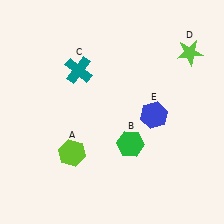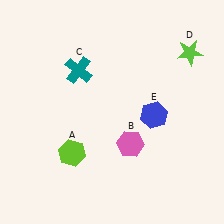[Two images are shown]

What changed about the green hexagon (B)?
In Image 1, B is green. In Image 2, it changed to pink.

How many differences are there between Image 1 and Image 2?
There is 1 difference between the two images.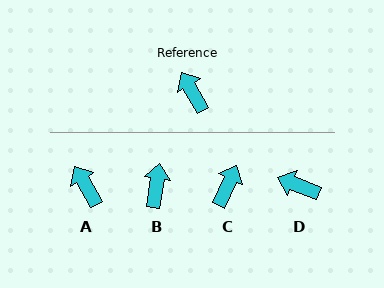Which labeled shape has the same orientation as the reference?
A.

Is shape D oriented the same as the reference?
No, it is off by about 39 degrees.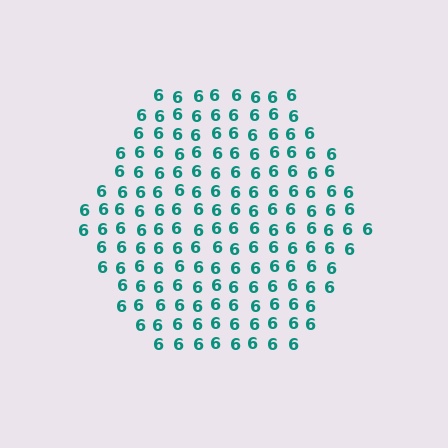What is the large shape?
The large shape is a hexagon.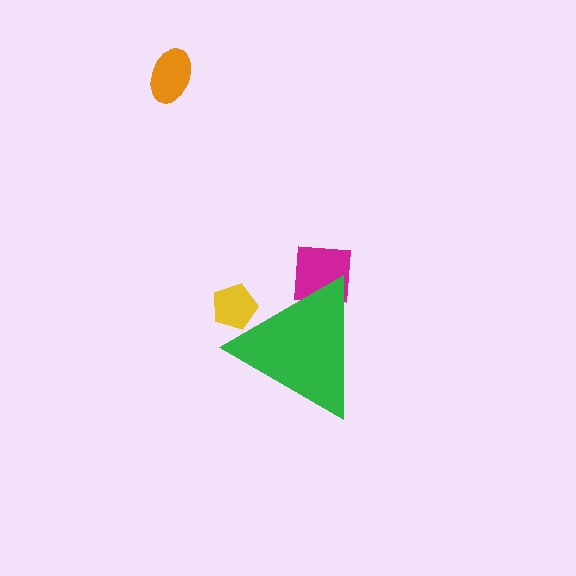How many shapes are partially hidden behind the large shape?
2 shapes are partially hidden.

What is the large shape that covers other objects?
A green triangle.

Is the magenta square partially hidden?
Yes, the magenta square is partially hidden behind the green triangle.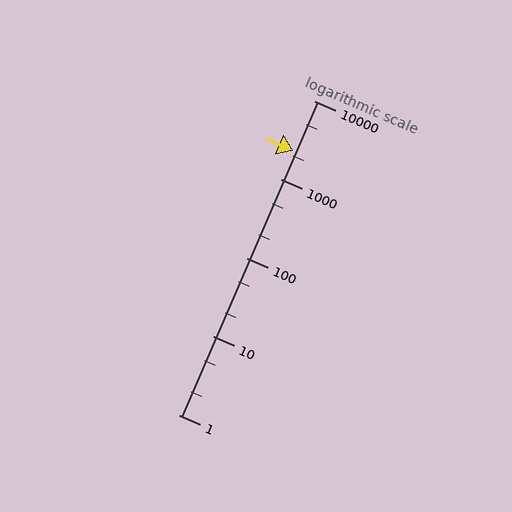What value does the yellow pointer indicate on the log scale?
The pointer indicates approximately 2300.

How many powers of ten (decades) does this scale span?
The scale spans 4 decades, from 1 to 10000.